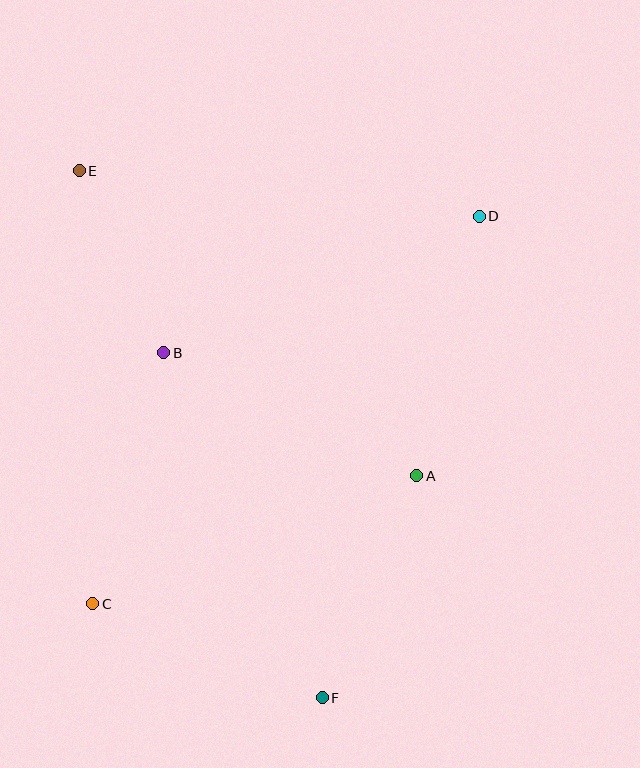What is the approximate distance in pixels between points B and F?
The distance between B and F is approximately 380 pixels.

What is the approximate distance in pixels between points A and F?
The distance between A and F is approximately 242 pixels.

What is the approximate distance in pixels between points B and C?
The distance between B and C is approximately 261 pixels.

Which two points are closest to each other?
Points B and E are closest to each other.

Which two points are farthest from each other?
Points E and F are farthest from each other.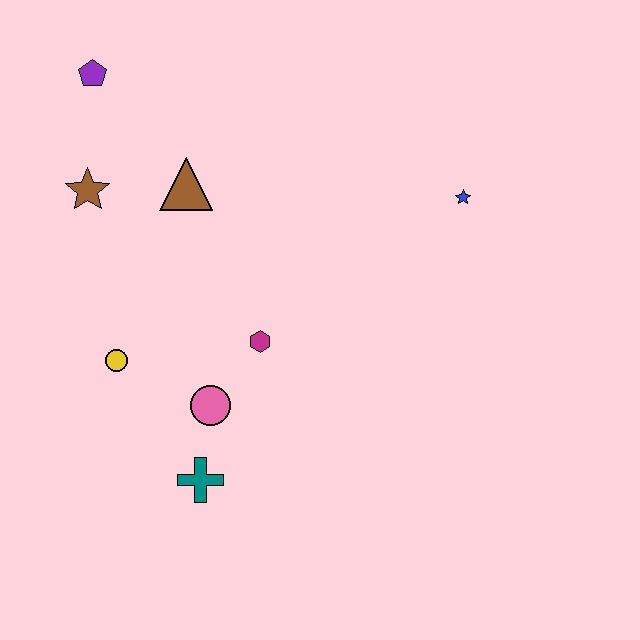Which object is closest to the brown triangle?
The brown star is closest to the brown triangle.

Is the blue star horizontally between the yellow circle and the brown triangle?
No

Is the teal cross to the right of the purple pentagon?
Yes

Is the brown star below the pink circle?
No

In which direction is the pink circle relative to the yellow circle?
The pink circle is to the right of the yellow circle.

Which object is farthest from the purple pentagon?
The teal cross is farthest from the purple pentagon.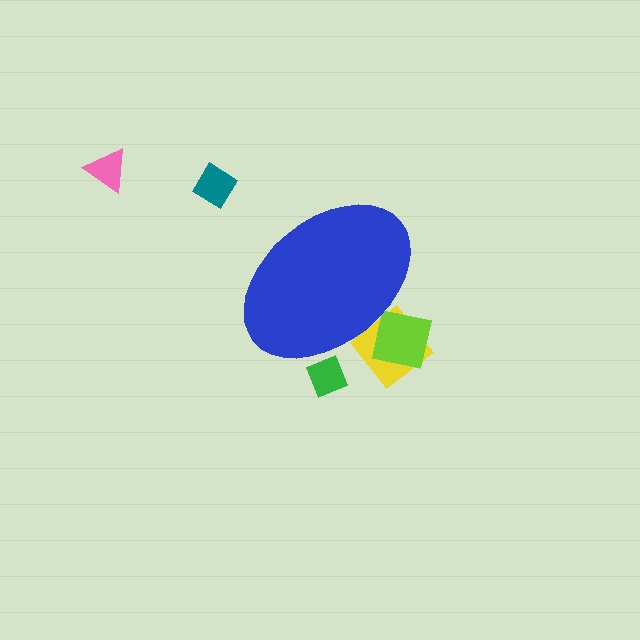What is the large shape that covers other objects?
A blue ellipse.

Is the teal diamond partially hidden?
No, the teal diamond is fully visible.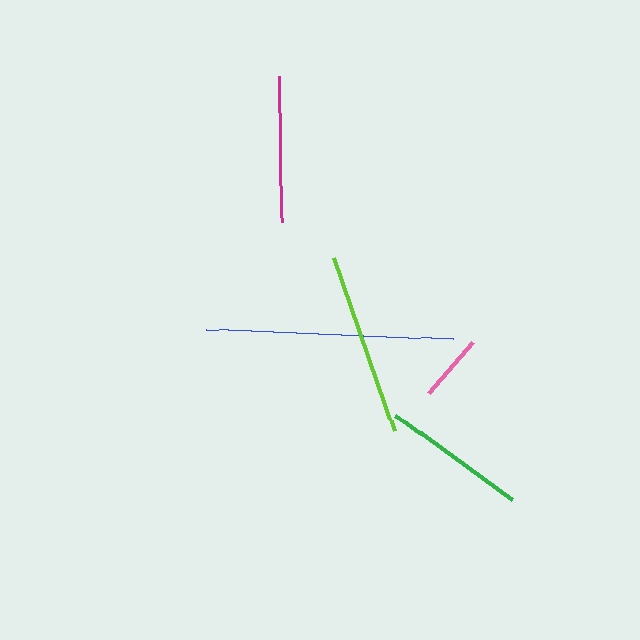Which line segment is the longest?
The blue line is the longest at approximately 247 pixels.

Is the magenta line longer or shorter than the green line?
The magenta line is longer than the green line.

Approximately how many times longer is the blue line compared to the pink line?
The blue line is approximately 3.7 times the length of the pink line.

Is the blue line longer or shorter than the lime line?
The blue line is longer than the lime line.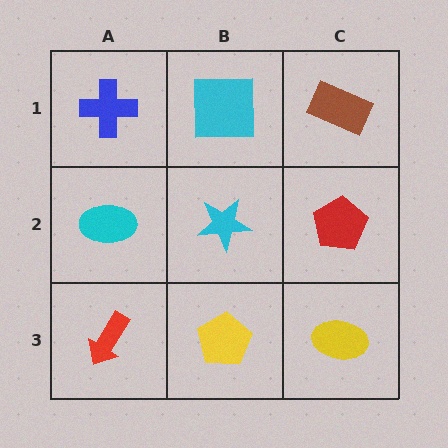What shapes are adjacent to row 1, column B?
A cyan star (row 2, column B), a blue cross (row 1, column A), a brown rectangle (row 1, column C).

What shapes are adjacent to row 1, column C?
A red pentagon (row 2, column C), a cyan square (row 1, column B).